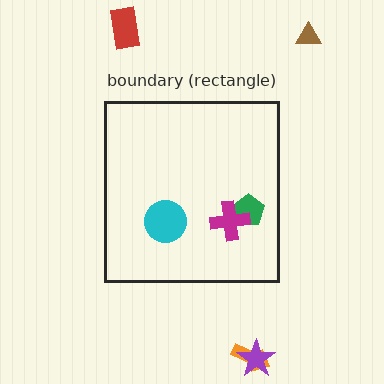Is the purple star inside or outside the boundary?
Outside.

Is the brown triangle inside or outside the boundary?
Outside.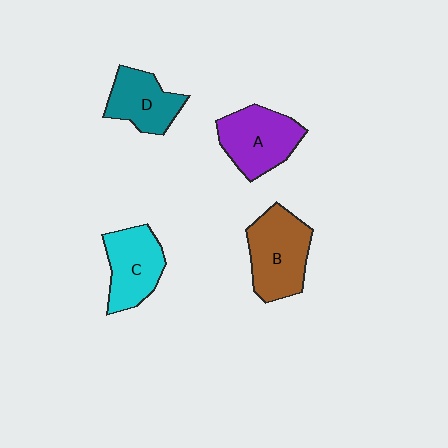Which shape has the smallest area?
Shape D (teal).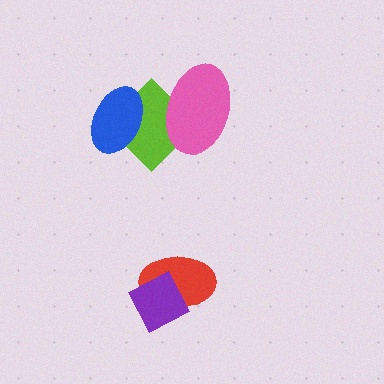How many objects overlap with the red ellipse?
1 object overlaps with the red ellipse.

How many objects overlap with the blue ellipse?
1 object overlaps with the blue ellipse.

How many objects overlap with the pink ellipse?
1 object overlaps with the pink ellipse.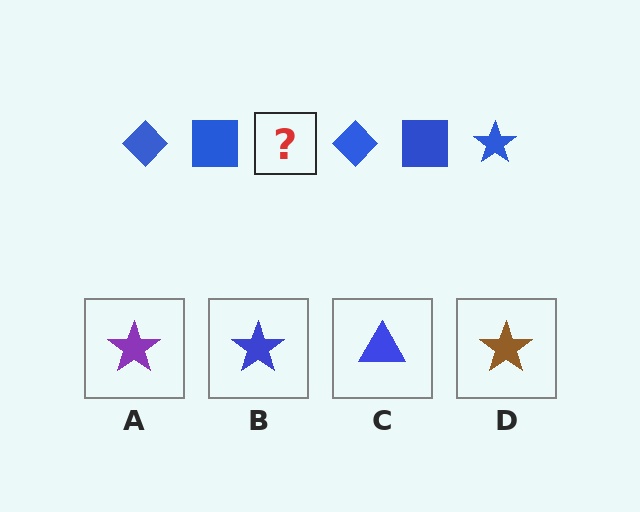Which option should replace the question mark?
Option B.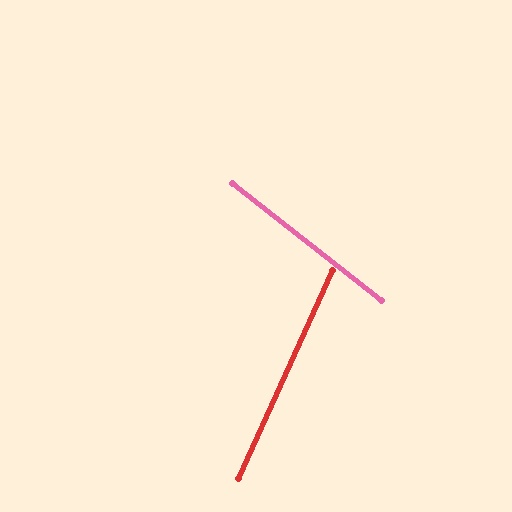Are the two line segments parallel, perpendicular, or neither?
Neither parallel nor perpendicular — they differ by about 76°.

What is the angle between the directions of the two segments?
Approximately 76 degrees.